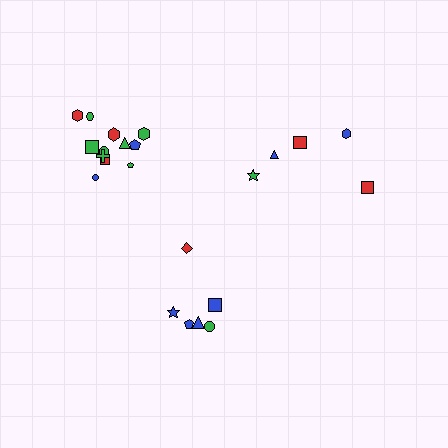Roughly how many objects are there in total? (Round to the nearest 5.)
Roughly 25 objects in total.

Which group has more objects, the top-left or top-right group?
The top-left group.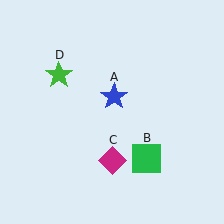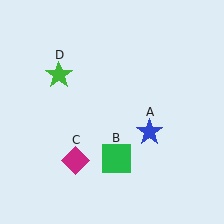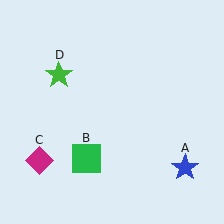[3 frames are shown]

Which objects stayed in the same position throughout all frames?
Green star (object D) remained stationary.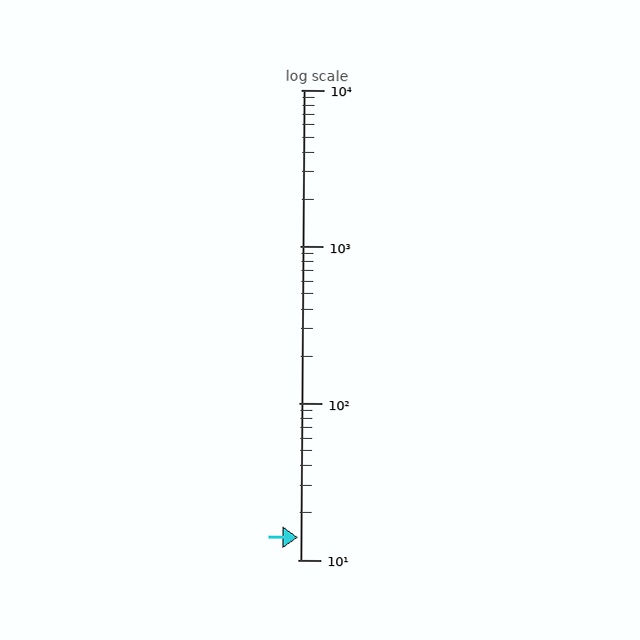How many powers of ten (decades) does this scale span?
The scale spans 3 decades, from 10 to 10000.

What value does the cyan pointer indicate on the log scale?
The pointer indicates approximately 14.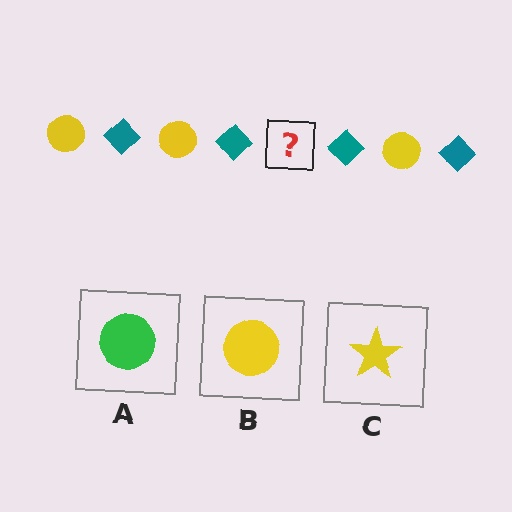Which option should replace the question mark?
Option B.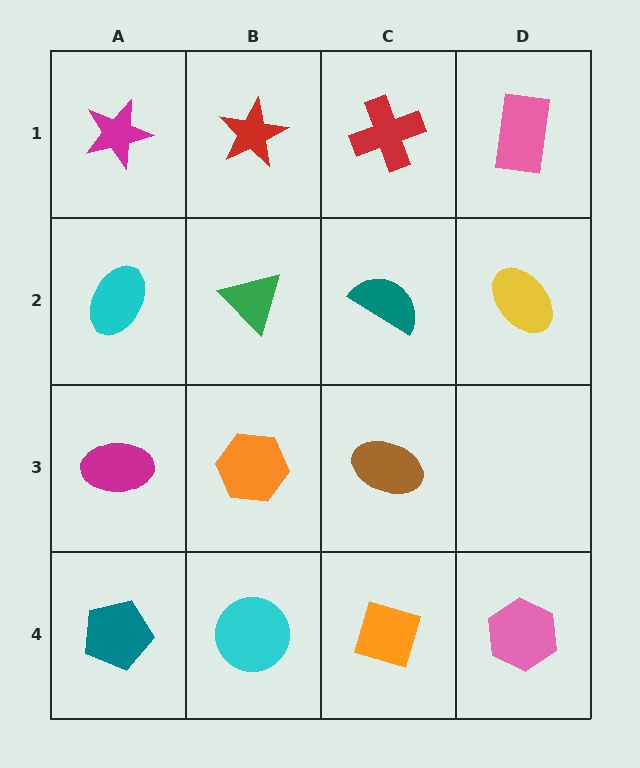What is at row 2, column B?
A green triangle.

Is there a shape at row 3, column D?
No, that cell is empty.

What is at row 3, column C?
A brown ellipse.